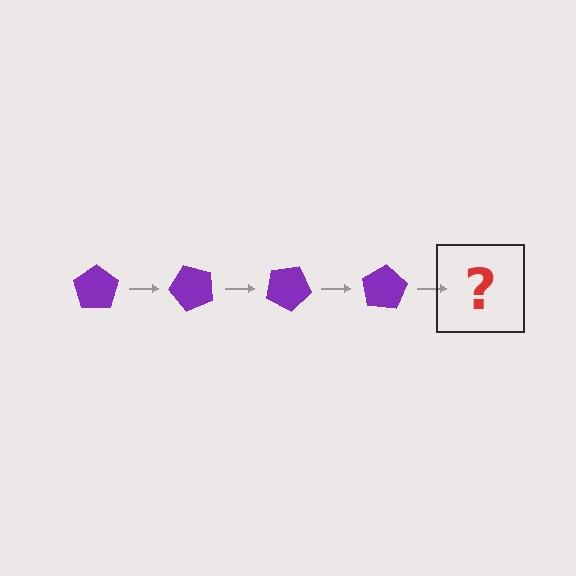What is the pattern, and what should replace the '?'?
The pattern is that the pentagon rotates 50 degrees each step. The '?' should be a purple pentagon rotated 200 degrees.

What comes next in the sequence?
The next element should be a purple pentagon rotated 200 degrees.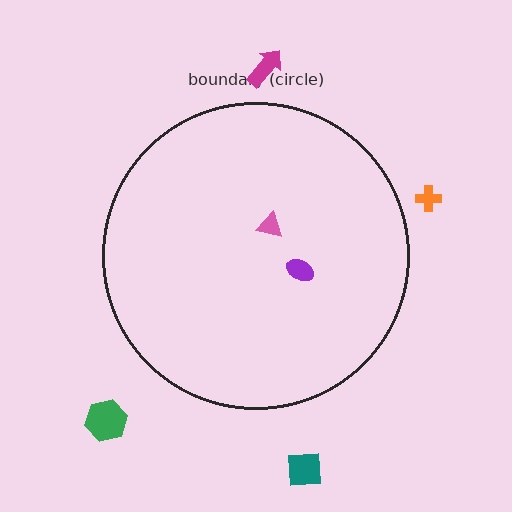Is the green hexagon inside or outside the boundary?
Outside.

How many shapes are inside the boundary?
2 inside, 4 outside.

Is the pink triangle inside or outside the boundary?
Inside.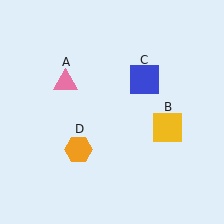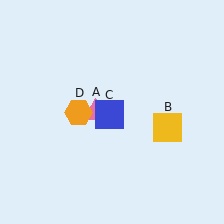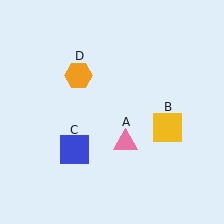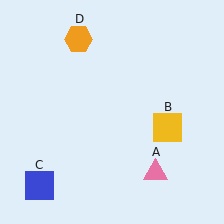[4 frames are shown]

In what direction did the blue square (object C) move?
The blue square (object C) moved down and to the left.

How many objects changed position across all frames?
3 objects changed position: pink triangle (object A), blue square (object C), orange hexagon (object D).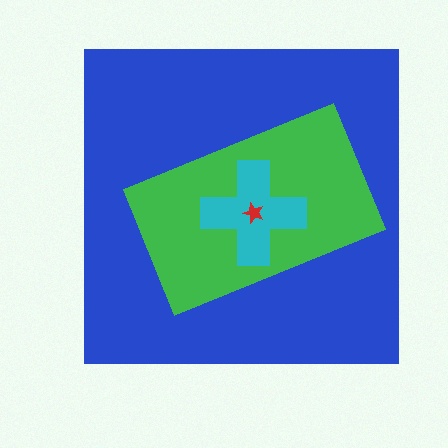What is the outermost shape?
The blue square.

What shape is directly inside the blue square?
The green rectangle.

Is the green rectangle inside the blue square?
Yes.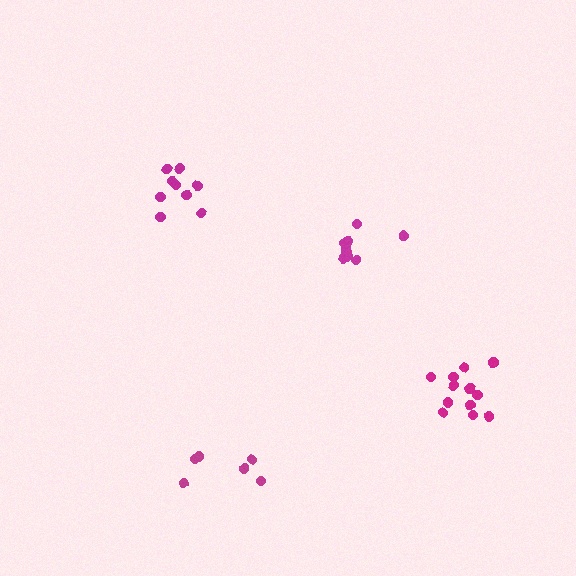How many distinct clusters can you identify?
There are 4 distinct clusters.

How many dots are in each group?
Group 1: 12 dots, Group 2: 6 dots, Group 3: 9 dots, Group 4: 10 dots (37 total).